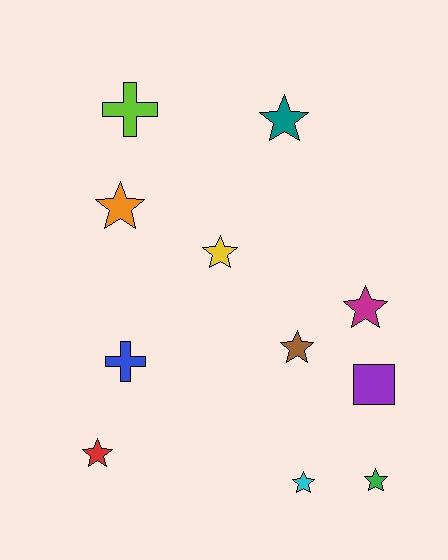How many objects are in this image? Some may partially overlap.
There are 11 objects.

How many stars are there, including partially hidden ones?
There are 8 stars.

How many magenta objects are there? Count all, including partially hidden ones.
There is 1 magenta object.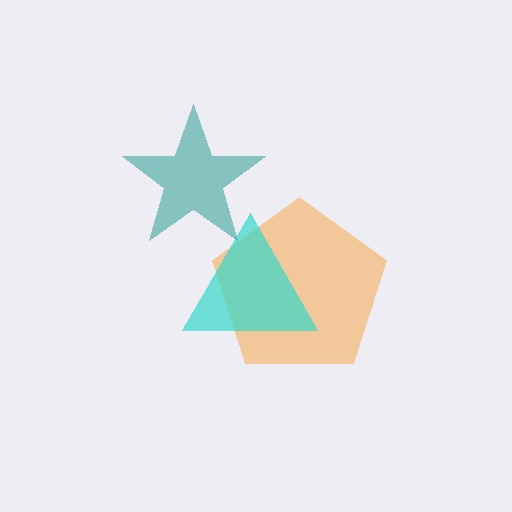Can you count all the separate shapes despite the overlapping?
Yes, there are 3 separate shapes.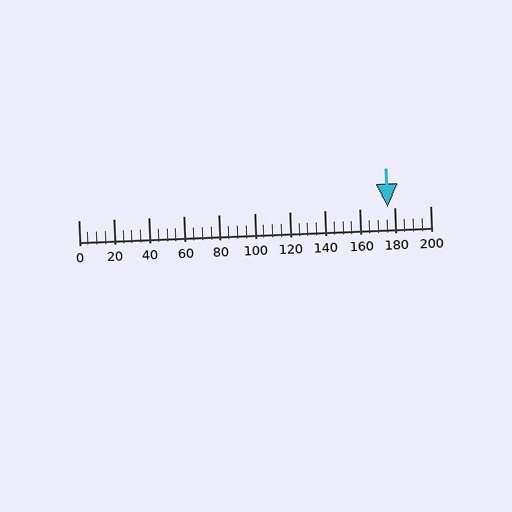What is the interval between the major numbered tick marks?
The major tick marks are spaced 20 units apart.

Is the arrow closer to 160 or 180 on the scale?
The arrow is closer to 180.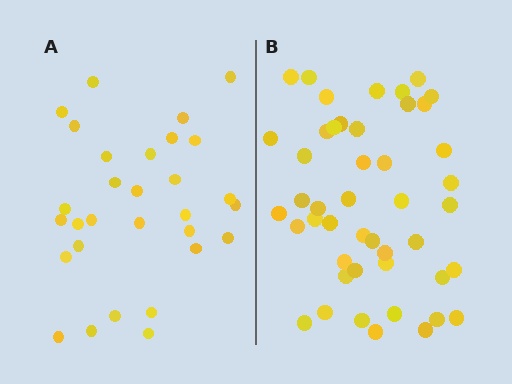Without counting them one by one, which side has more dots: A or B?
Region B (the right region) has more dots.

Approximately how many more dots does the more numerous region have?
Region B has approximately 15 more dots than region A.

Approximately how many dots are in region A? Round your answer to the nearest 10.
About 30 dots.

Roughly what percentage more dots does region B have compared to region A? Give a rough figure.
About 55% more.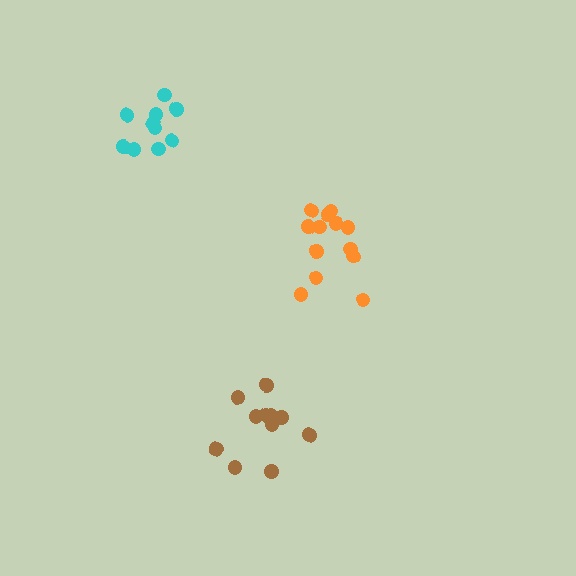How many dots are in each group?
Group 1: 11 dots, Group 2: 11 dots, Group 3: 13 dots (35 total).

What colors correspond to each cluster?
The clusters are colored: cyan, brown, orange.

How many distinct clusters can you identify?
There are 3 distinct clusters.